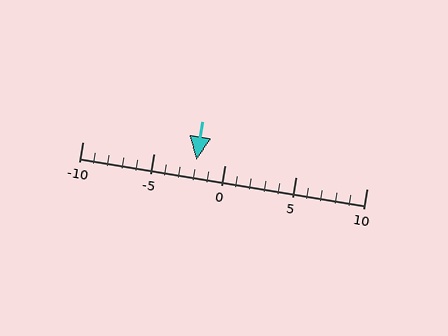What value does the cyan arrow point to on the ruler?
The cyan arrow points to approximately -2.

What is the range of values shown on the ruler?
The ruler shows values from -10 to 10.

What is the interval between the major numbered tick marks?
The major tick marks are spaced 5 units apart.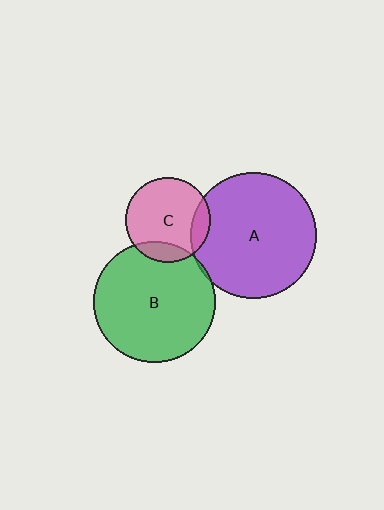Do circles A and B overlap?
Yes.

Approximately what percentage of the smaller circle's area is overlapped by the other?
Approximately 5%.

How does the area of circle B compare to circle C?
Approximately 2.0 times.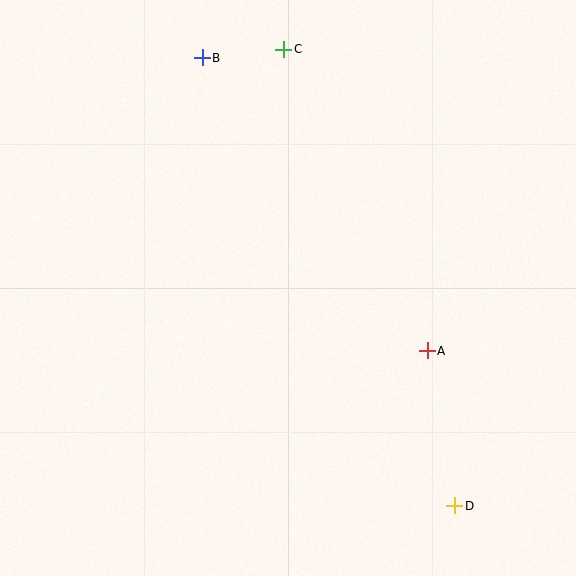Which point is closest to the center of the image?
Point A at (427, 351) is closest to the center.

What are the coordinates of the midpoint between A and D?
The midpoint between A and D is at (441, 428).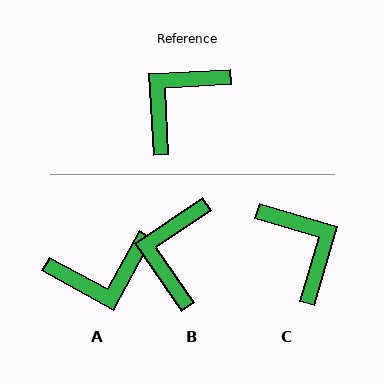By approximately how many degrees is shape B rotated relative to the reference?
Approximately 31 degrees counter-clockwise.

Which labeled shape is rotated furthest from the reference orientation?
A, about 148 degrees away.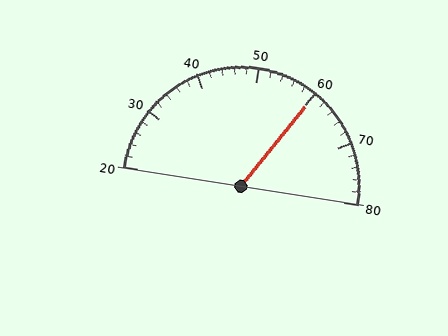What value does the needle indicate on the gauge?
The needle indicates approximately 60.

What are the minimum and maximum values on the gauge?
The gauge ranges from 20 to 80.